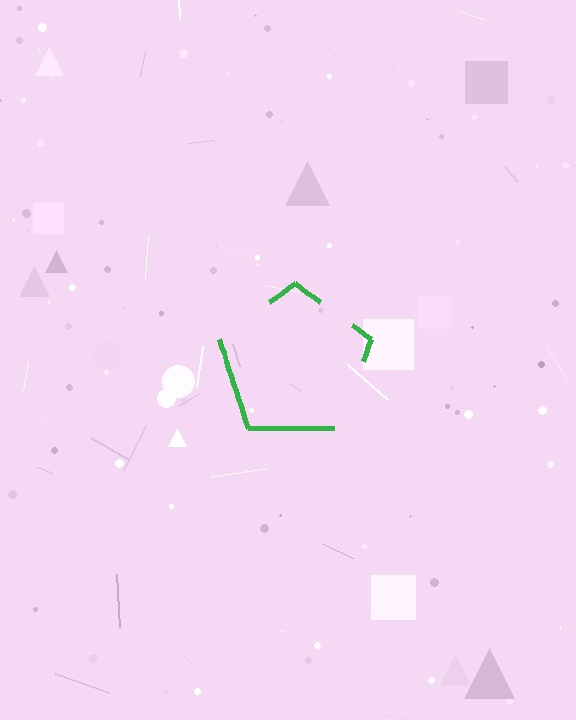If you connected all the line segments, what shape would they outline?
They would outline a pentagon.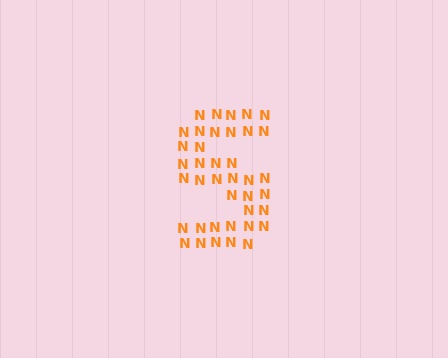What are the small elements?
The small elements are letter N's.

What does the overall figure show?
The overall figure shows the letter S.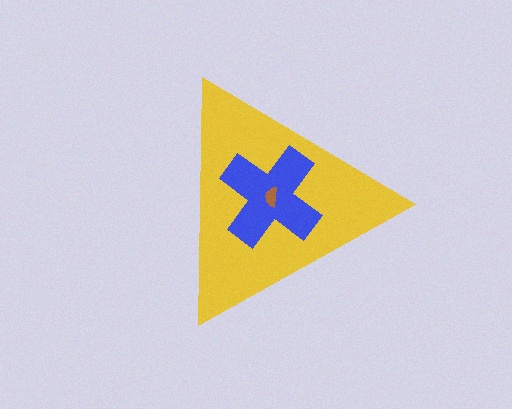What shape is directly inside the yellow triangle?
The blue cross.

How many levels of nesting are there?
3.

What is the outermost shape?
The yellow triangle.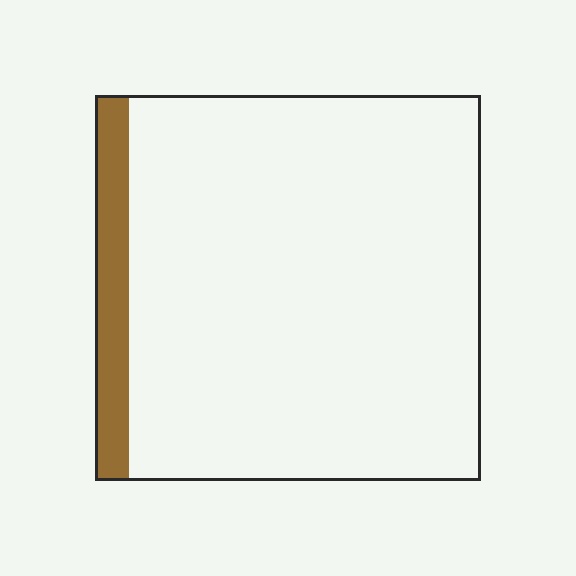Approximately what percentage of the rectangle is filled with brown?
Approximately 10%.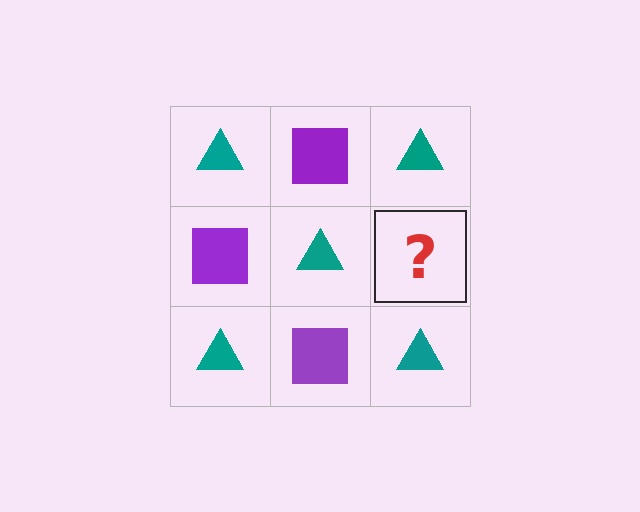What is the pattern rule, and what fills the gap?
The rule is that it alternates teal triangle and purple square in a checkerboard pattern. The gap should be filled with a purple square.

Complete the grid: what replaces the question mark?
The question mark should be replaced with a purple square.